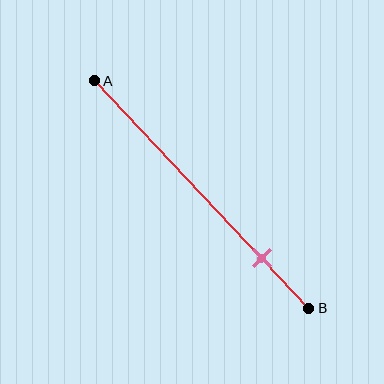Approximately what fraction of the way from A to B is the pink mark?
The pink mark is approximately 80% of the way from A to B.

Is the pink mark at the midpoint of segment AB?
No, the mark is at about 80% from A, not at the 50% midpoint.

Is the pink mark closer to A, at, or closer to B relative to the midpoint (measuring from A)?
The pink mark is closer to point B than the midpoint of segment AB.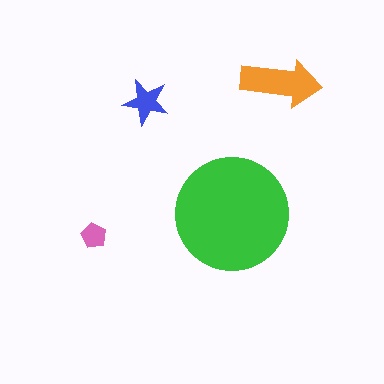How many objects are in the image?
There are 4 objects in the image.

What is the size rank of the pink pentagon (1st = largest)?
4th.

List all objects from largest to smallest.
The green circle, the orange arrow, the blue star, the pink pentagon.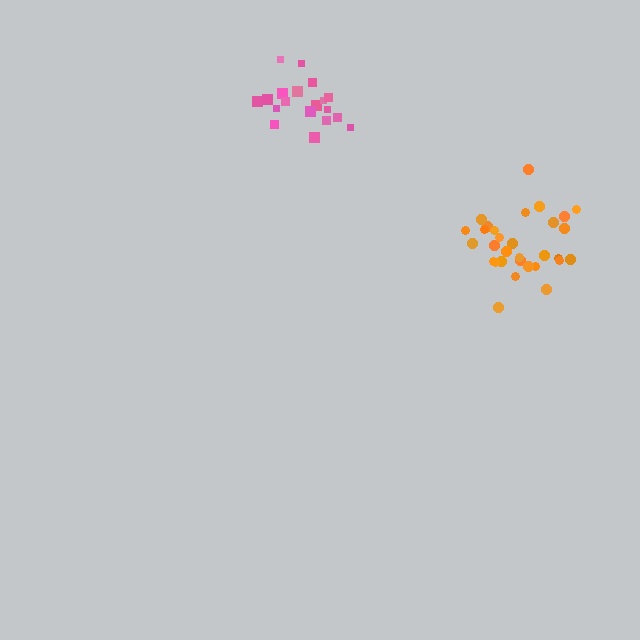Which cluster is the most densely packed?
Orange.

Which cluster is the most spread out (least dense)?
Pink.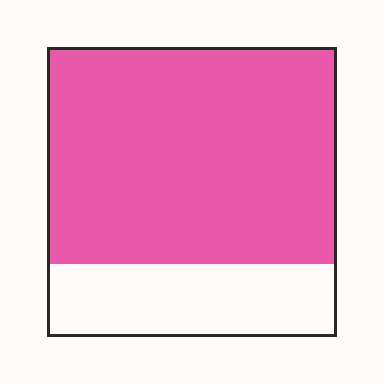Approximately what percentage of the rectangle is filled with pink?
Approximately 75%.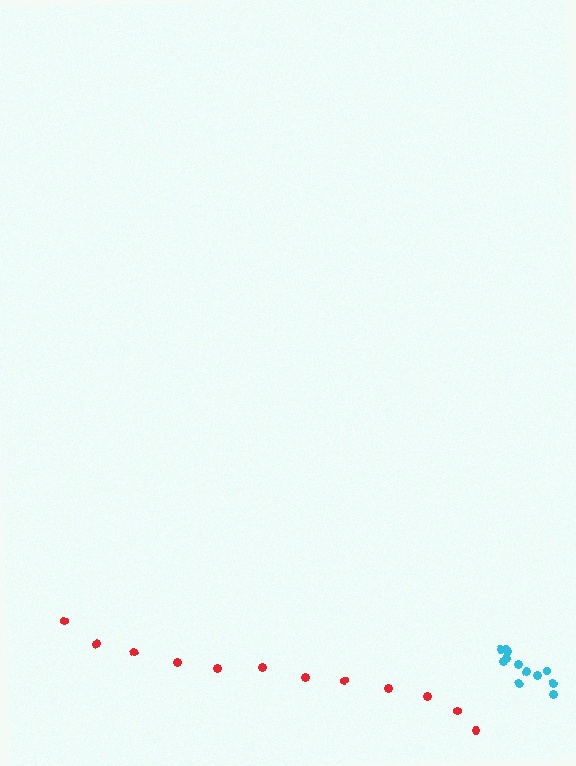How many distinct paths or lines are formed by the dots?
There are 2 distinct paths.